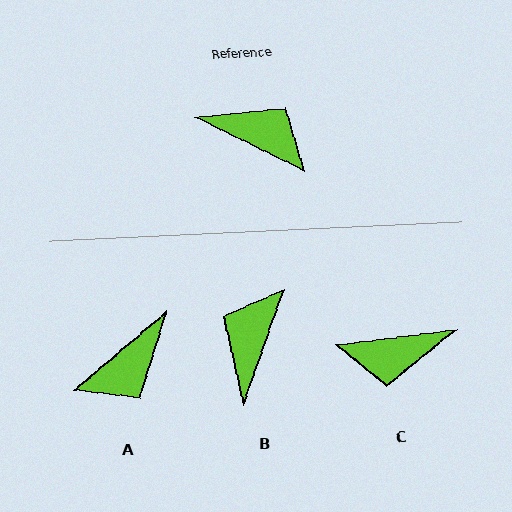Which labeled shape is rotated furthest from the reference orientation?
C, about 146 degrees away.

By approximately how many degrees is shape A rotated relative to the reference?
Approximately 113 degrees clockwise.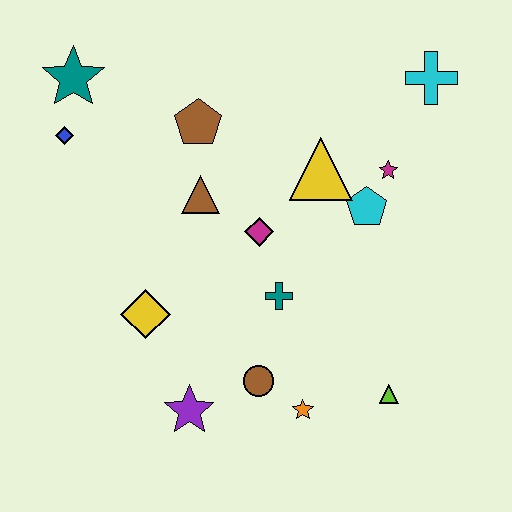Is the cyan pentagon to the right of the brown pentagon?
Yes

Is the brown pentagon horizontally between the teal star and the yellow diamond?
No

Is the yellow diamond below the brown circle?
No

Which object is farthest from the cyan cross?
The purple star is farthest from the cyan cross.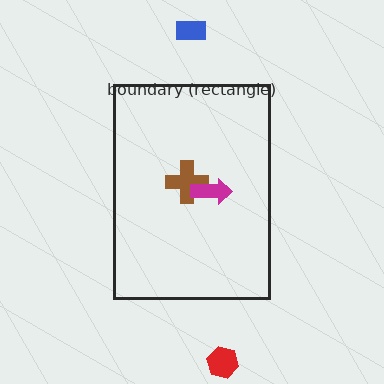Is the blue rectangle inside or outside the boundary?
Outside.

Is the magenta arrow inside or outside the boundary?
Inside.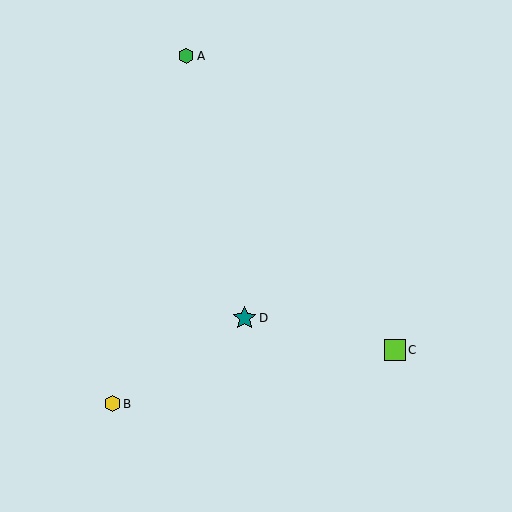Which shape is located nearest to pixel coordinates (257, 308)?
The teal star (labeled D) at (244, 318) is nearest to that location.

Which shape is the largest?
The teal star (labeled D) is the largest.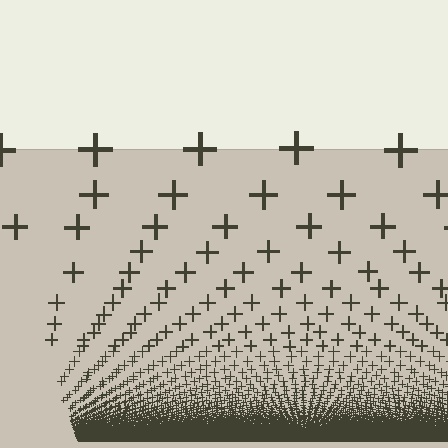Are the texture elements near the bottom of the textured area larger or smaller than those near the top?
Smaller. The gradient is inverted — elements near the bottom are smaller and denser.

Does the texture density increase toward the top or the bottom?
Density increases toward the bottom.